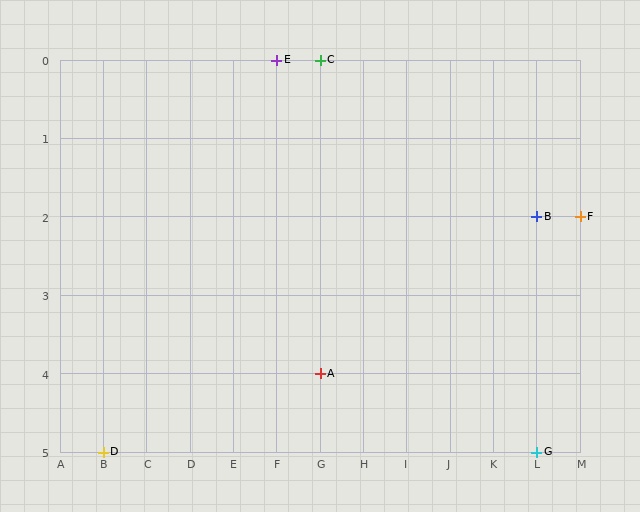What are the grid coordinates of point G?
Point G is at grid coordinates (L, 5).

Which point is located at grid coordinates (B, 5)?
Point D is at (B, 5).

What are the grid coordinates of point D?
Point D is at grid coordinates (B, 5).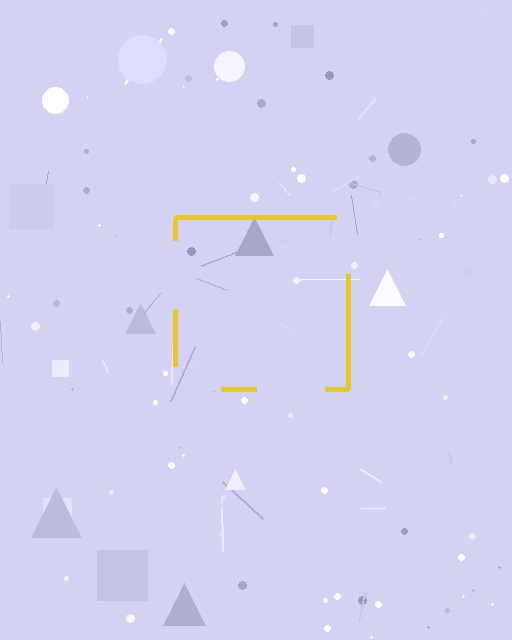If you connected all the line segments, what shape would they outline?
They would outline a square.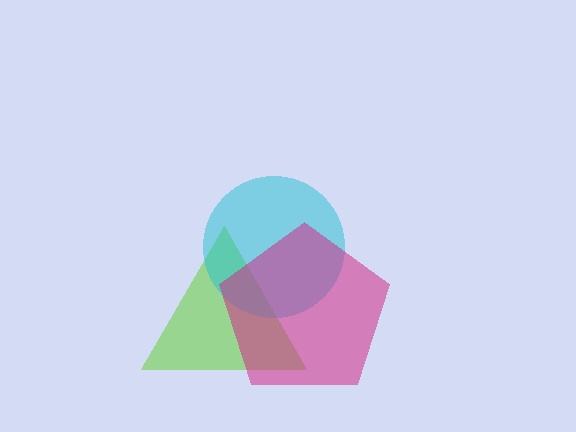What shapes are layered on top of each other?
The layered shapes are: a lime triangle, a cyan circle, a magenta pentagon.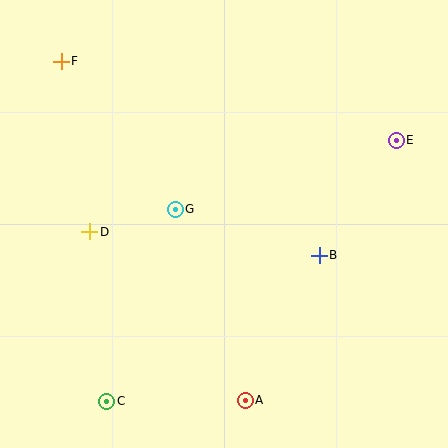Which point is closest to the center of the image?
Point G at (175, 209) is closest to the center.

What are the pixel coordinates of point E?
Point E is at (396, 140).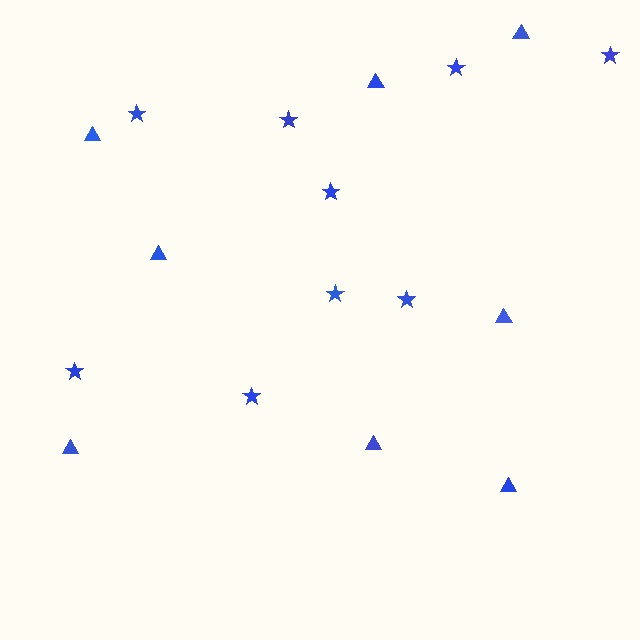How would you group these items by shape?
There are 2 groups: one group of triangles (8) and one group of stars (9).